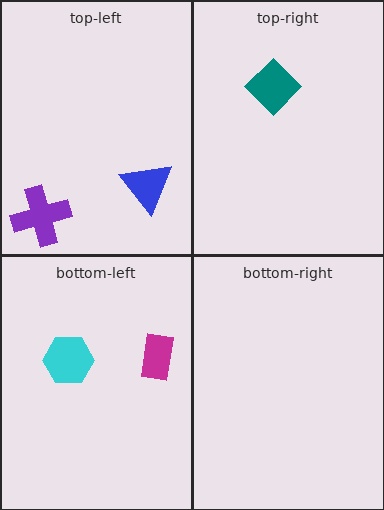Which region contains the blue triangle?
The top-left region.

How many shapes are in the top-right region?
1.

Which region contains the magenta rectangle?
The bottom-left region.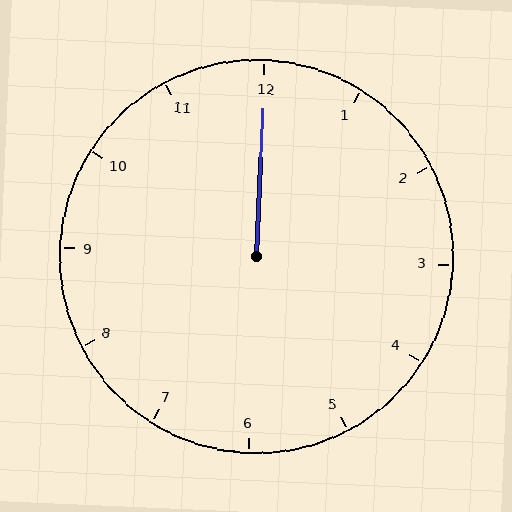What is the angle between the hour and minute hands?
Approximately 0 degrees.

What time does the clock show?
12:00.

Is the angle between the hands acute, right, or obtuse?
It is acute.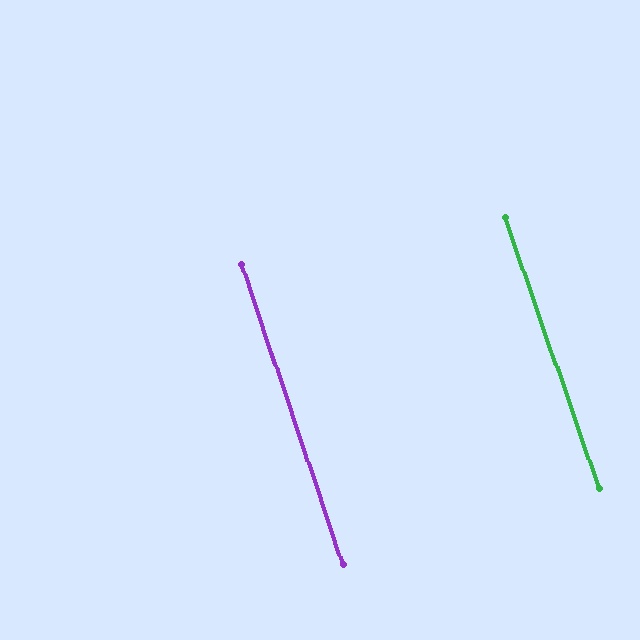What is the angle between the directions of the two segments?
Approximately 0 degrees.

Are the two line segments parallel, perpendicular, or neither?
Parallel — their directions differ by only 0.4°.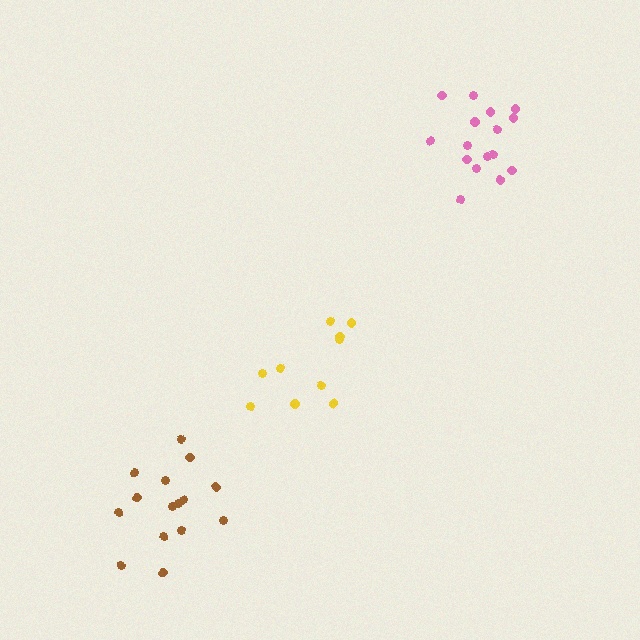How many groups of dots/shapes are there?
There are 3 groups.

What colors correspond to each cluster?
The clusters are colored: yellow, pink, brown.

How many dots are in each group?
Group 1: 10 dots, Group 2: 16 dots, Group 3: 15 dots (41 total).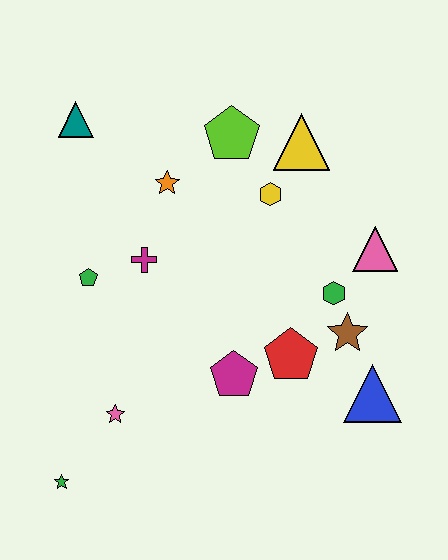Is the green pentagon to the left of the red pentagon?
Yes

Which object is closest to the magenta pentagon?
The red pentagon is closest to the magenta pentagon.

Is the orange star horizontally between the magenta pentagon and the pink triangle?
No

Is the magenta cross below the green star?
No